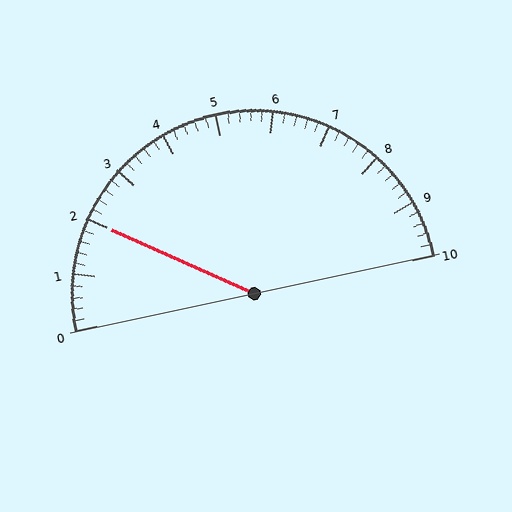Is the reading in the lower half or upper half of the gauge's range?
The reading is in the lower half of the range (0 to 10).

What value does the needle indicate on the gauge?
The needle indicates approximately 2.0.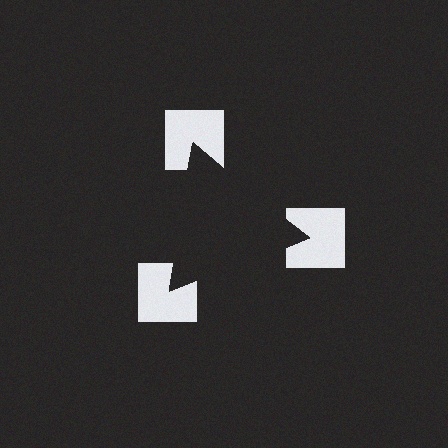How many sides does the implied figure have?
3 sides.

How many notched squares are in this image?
There are 3 — one at each vertex of the illusory triangle.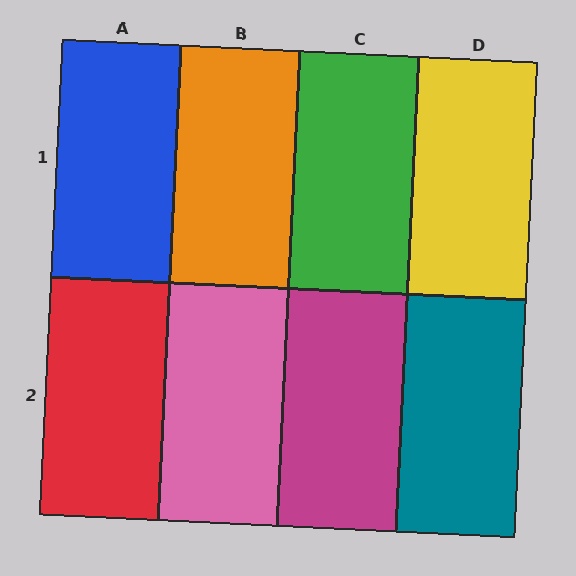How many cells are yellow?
1 cell is yellow.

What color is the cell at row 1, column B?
Orange.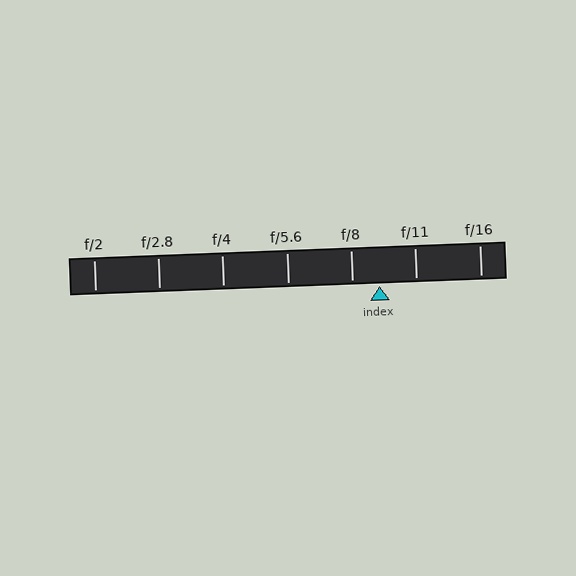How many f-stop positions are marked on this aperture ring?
There are 7 f-stop positions marked.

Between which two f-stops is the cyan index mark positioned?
The index mark is between f/8 and f/11.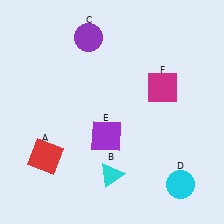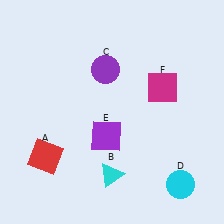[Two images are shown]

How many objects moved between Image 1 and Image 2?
1 object moved between the two images.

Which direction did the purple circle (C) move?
The purple circle (C) moved down.